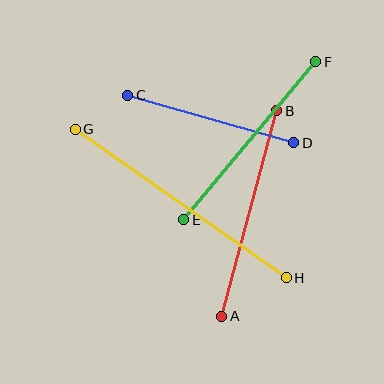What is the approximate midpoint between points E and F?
The midpoint is at approximately (250, 141) pixels.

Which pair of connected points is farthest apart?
Points G and H are farthest apart.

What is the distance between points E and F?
The distance is approximately 206 pixels.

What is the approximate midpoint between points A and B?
The midpoint is at approximately (249, 213) pixels.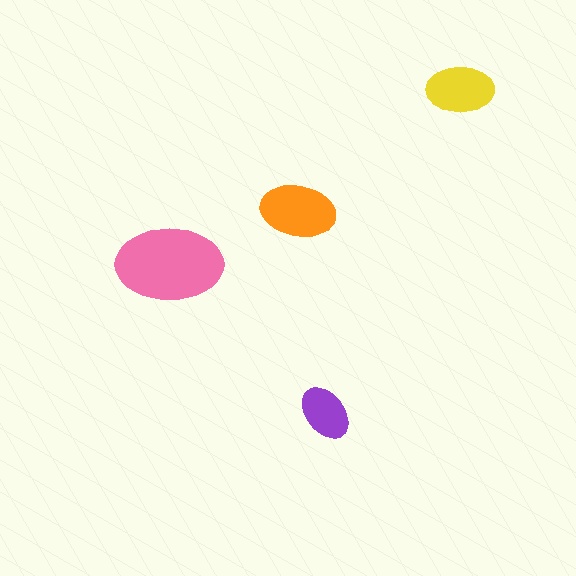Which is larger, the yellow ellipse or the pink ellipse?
The pink one.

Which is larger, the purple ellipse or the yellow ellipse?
The yellow one.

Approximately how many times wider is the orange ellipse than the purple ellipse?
About 1.5 times wider.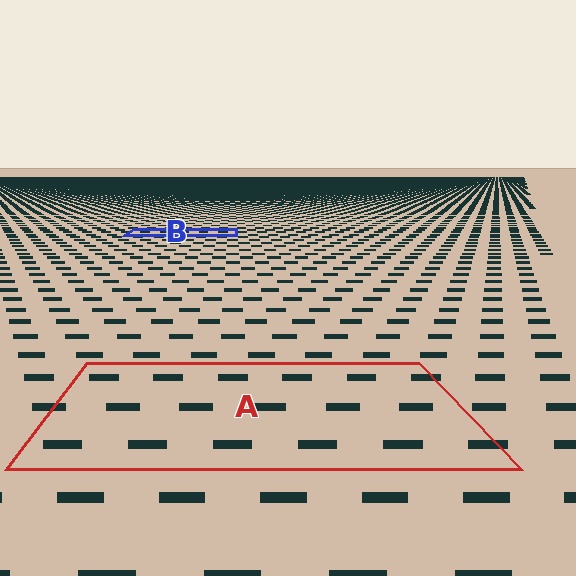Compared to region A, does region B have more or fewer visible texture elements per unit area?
Region B has more texture elements per unit area — they are packed more densely because it is farther away.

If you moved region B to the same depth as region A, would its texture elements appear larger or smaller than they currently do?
They would appear larger. At a closer depth, the same texture elements are projected at a bigger on-screen size.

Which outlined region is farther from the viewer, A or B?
Region B is farther from the viewer — the texture elements inside it appear smaller and more densely packed.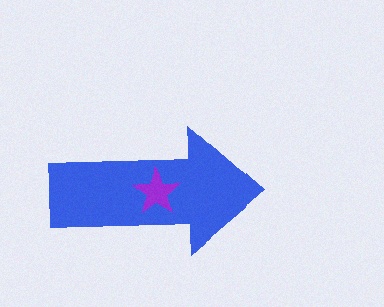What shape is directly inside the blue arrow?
The purple star.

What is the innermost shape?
The purple star.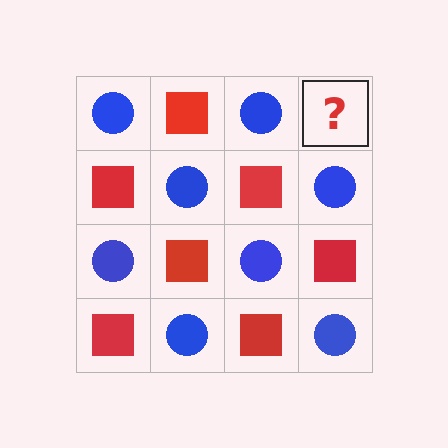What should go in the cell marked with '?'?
The missing cell should contain a red square.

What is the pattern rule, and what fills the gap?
The rule is that it alternates blue circle and red square in a checkerboard pattern. The gap should be filled with a red square.